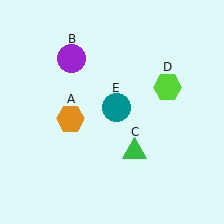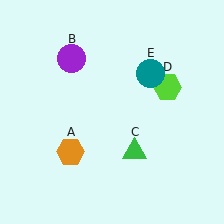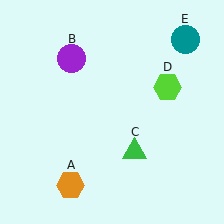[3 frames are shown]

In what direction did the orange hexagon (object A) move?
The orange hexagon (object A) moved down.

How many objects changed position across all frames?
2 objects changed position: orange hexagon (object A), teal circle (object E).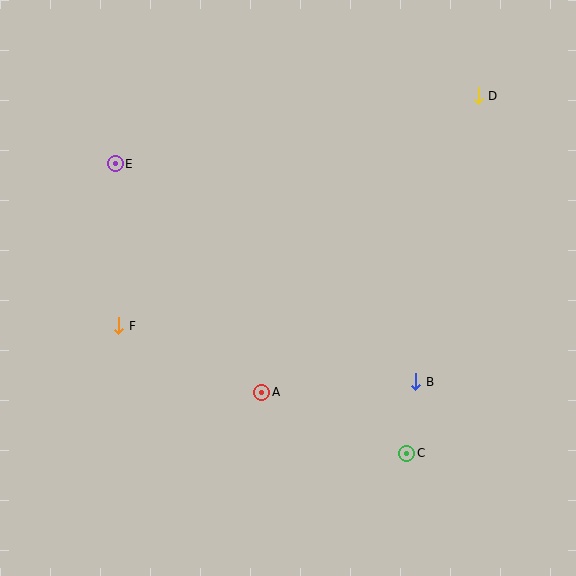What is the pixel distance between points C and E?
The distance between C and E is 411 pixels.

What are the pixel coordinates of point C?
Point C is at (407, 453).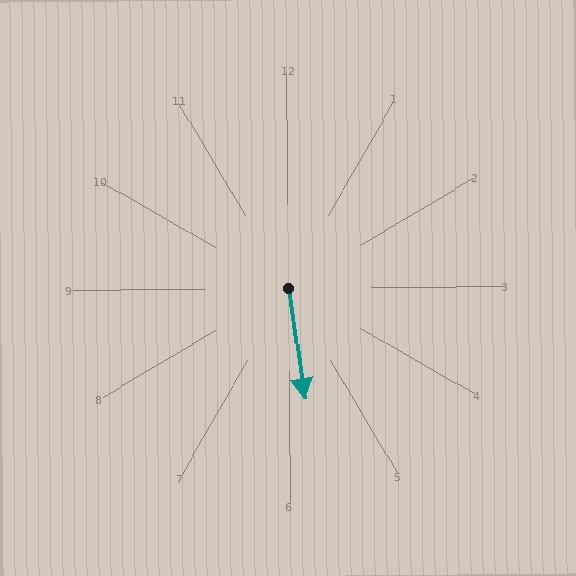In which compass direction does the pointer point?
South.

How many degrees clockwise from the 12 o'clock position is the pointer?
Approximately 172 degrees.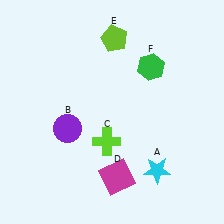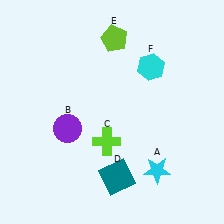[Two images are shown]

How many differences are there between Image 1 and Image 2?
There are 2 differences between the two images.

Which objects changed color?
D changed from magenta to teal. F changed from green to cyan.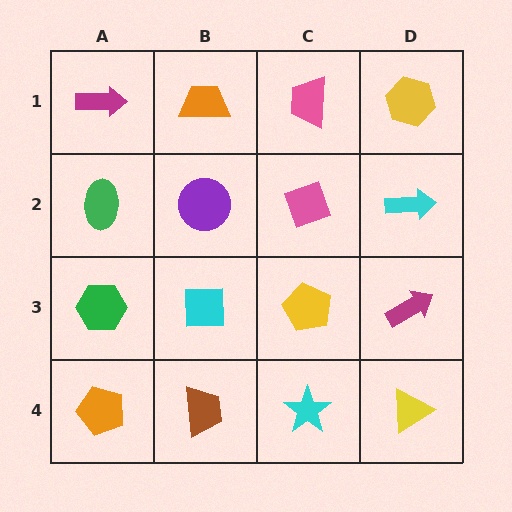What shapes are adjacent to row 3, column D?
A cyan arrow (row 2, column D), a yellow triangle (row 4, column D), a yellow pentagon (row 3, column C).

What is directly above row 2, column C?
A pink trapezoid.